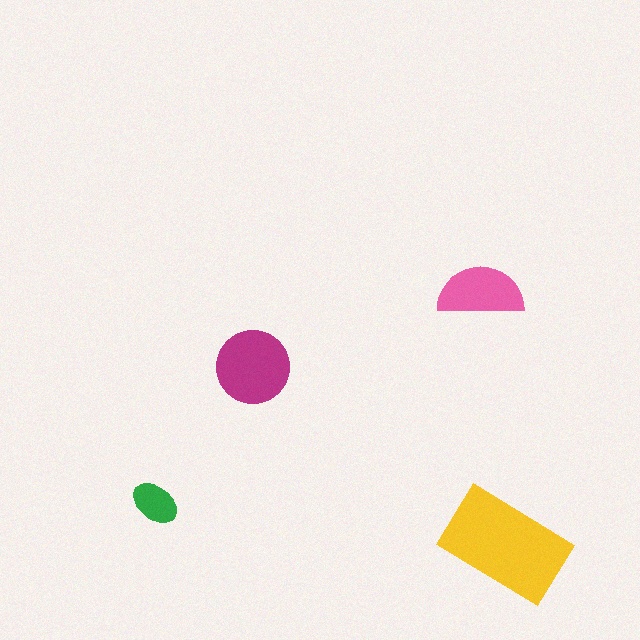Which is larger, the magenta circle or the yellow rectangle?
The yellow rectangle.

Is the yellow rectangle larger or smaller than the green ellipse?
Larger.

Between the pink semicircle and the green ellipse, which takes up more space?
The pink semicircle.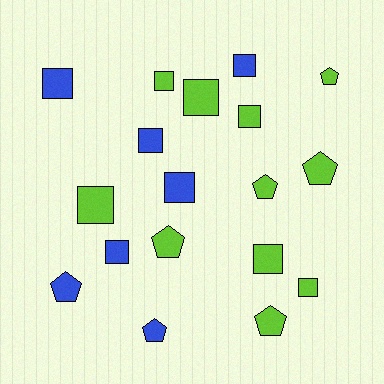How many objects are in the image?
There are 18 objects.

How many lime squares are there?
There are 6 lime squares.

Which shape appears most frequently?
Square, with 11 objects.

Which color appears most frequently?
Lime, with 11 objects.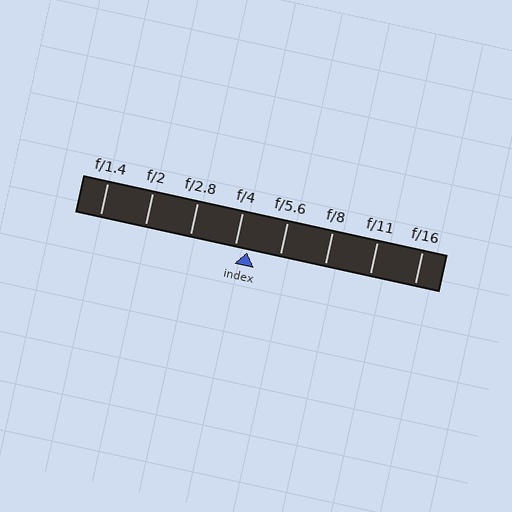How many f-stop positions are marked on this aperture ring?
There are 8 f-stop positions marked.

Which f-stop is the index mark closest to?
The index mark is closest to f/4.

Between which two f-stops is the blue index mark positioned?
The index mark is between f/4 and f/5.6.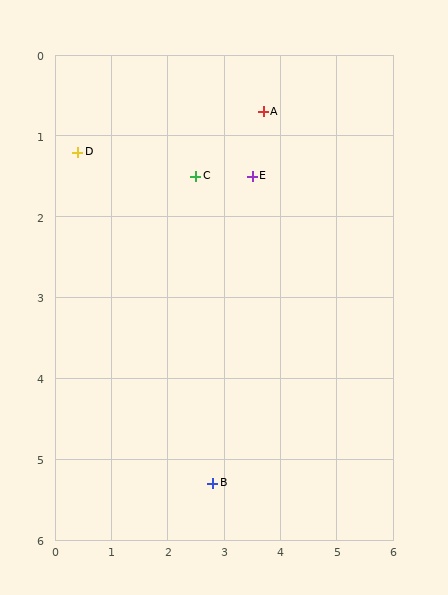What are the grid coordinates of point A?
Point A is at approximately (3.7, 0.7).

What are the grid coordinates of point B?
Point B is at approximately (2.8, 5.3).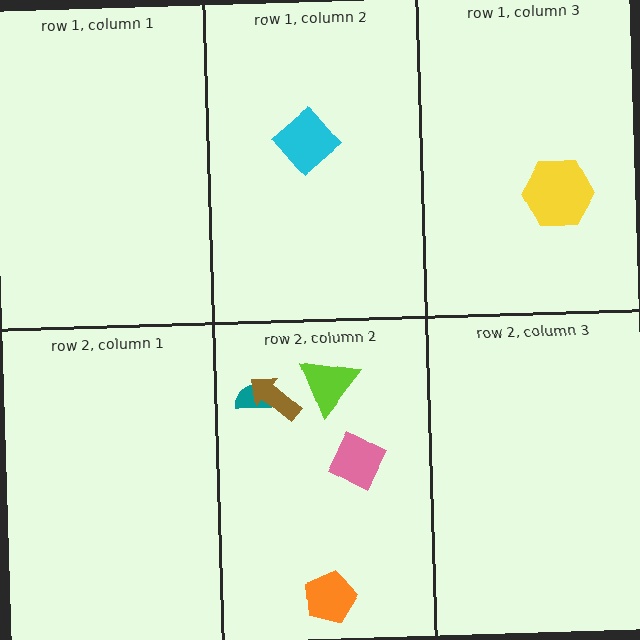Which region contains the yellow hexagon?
The row 1, column 3 region.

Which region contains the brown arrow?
The row 2, column 2 region.